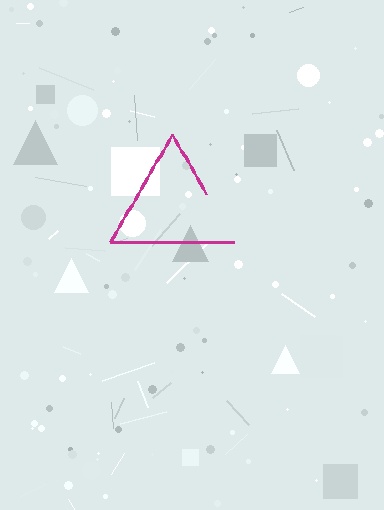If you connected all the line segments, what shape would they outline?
They would outline a triangle.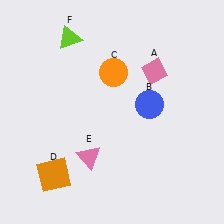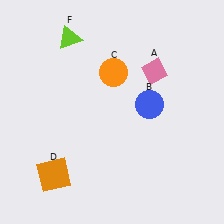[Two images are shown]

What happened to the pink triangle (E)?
The pink triangle (E) was removed in Image 2. It was in the bottom-left area of Image 1.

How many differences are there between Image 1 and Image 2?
There is 1 difference between the two images.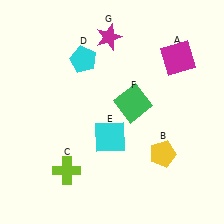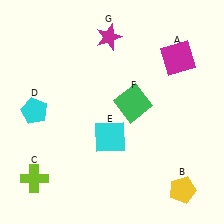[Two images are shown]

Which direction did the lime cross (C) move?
The lime cross (C) moved left.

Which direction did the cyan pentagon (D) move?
The cyan pentagon (D) moved down.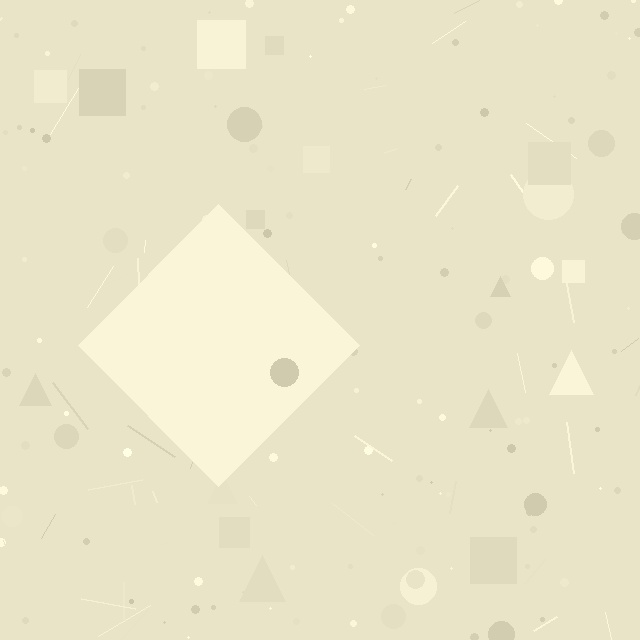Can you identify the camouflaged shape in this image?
The camouflaged shape is a diamond.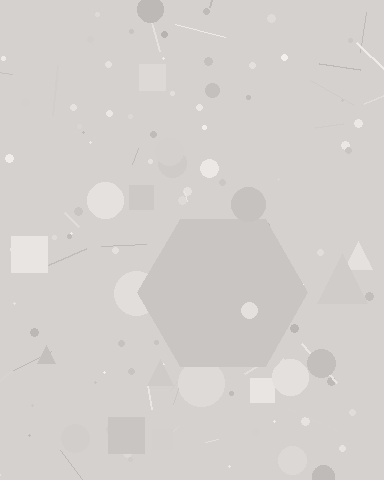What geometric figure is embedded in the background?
A hexagon is embedded in the background.